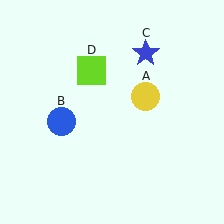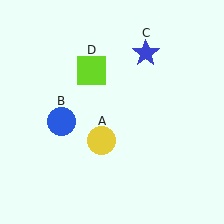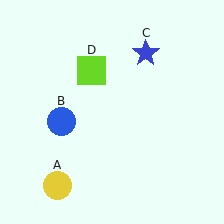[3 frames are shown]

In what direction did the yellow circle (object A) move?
The yellow circle (object A) moved down and to the left.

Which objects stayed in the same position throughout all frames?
Blue circle (object B) and blue star (object C) and lime square (object D) remained stationary.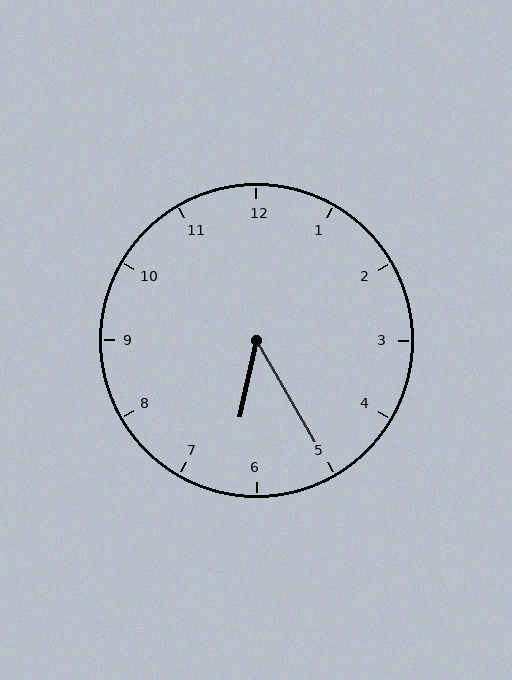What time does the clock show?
6:25.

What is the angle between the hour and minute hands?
Approximately 42 degrees.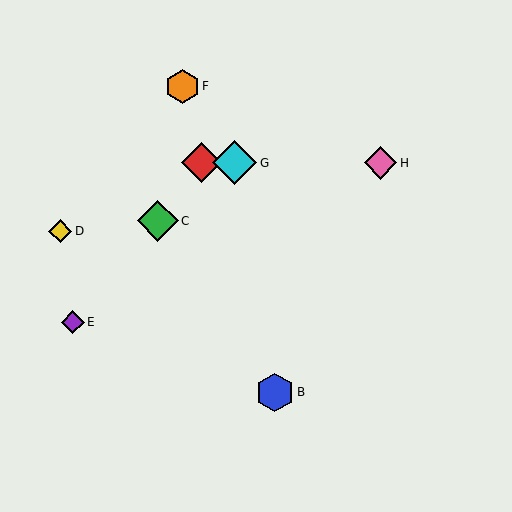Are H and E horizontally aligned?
No, H is at y≈163 and E is at y≈322.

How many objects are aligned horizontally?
3 objects (A, G, H) are aligned horizontally.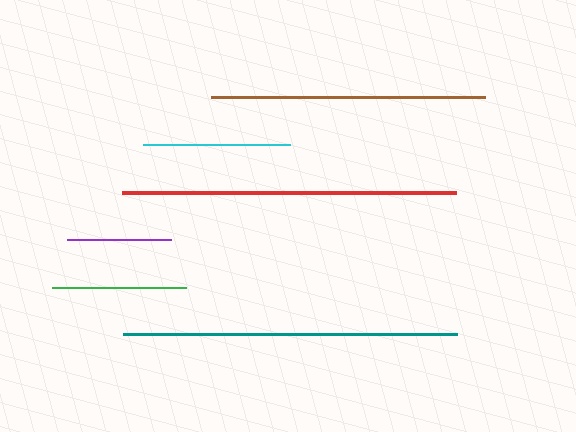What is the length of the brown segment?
The brown segment is approximately 274 pixels long.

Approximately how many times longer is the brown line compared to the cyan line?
The brown line is approximately 1.9 times the length of the cyan line.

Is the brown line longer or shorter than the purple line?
The brown line is longer than the purple line.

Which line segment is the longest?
The red line is the longest at approximately 334 pixels.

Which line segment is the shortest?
The purple line is the shortest at approximately 104 pixels.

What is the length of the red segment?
The red segment is approximately 334 pixels long.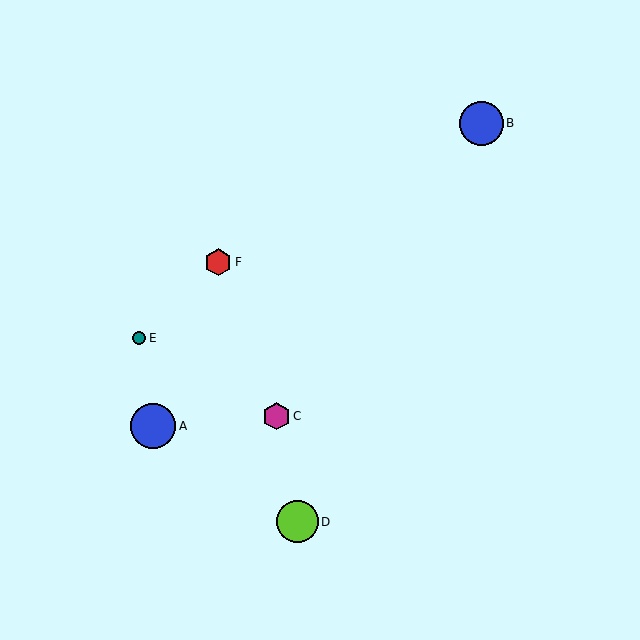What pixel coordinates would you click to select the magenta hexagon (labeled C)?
Click at (277, 416) to select the magenta hexagon C.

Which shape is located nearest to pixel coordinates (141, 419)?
The blue circle (labeled A) at (153, 426) is nearest to that location.